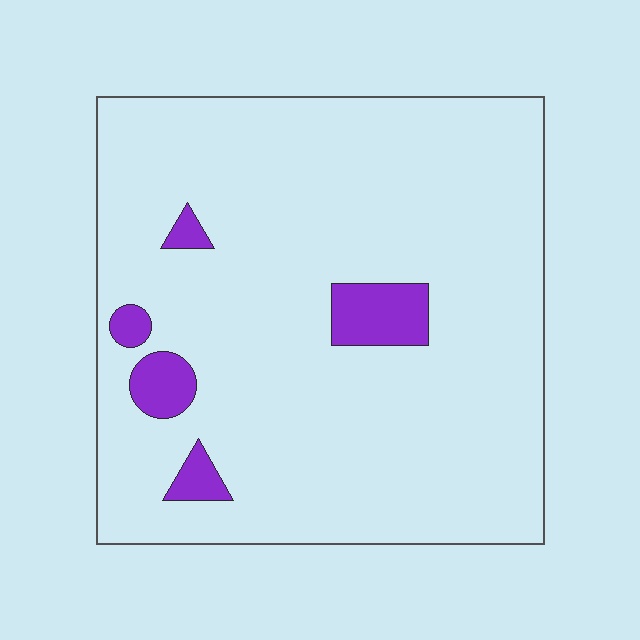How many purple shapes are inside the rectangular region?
5.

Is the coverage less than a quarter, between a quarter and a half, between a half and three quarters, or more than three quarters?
Less than a quarter.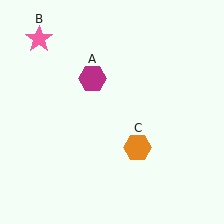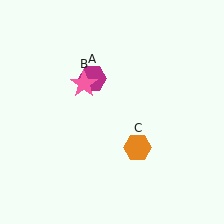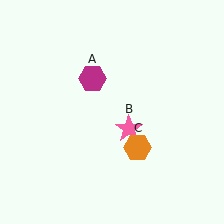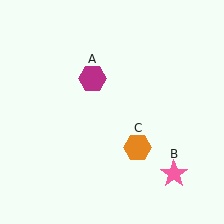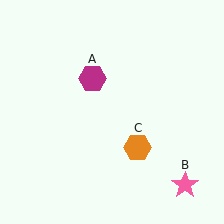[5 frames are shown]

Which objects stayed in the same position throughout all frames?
Magenta hexagon (object A) and orange hexagon (object C) remained stationary.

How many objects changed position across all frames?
1 object changed position: pink star (object B).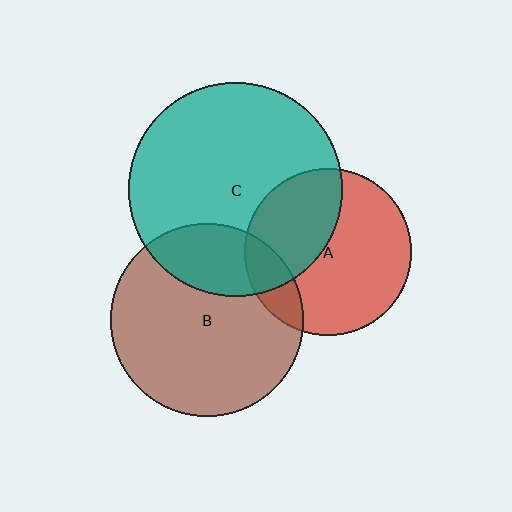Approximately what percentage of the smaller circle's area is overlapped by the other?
Approximately 15%.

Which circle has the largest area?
Circle C (teal).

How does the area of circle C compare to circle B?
Approximately 1.2 times.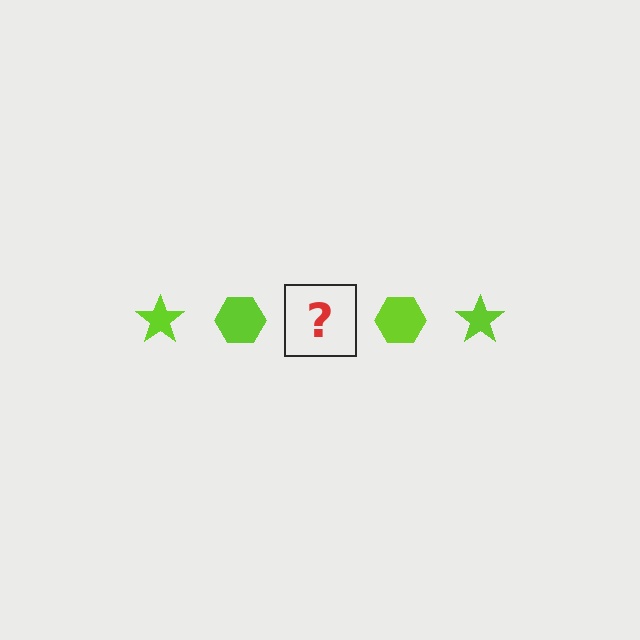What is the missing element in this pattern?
The missing element is a lime star.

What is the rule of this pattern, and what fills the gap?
The rule is that the pattern cycles through star, hexagon shapes in lime. The gap should be filled with a lime star.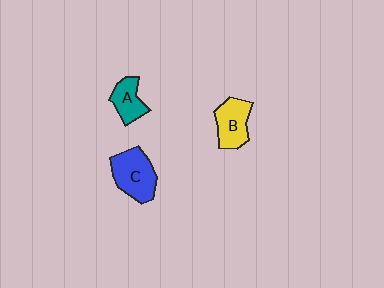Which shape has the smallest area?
Shape A (teal).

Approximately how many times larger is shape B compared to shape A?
Approximately 1.3 times.